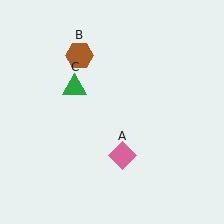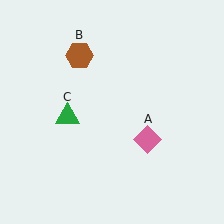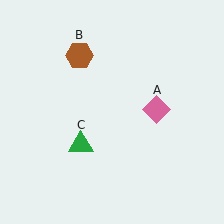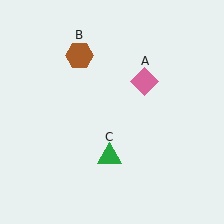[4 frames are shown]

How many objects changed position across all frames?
2 objects changed position: pink diamond (object A), green triangle (object C).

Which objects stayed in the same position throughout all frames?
Brown hexagon (object B) remained stationary.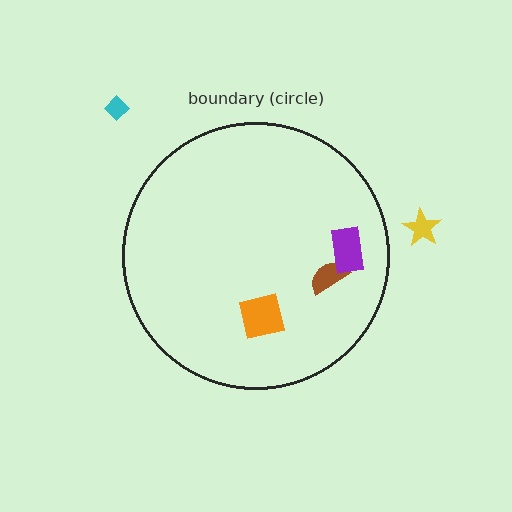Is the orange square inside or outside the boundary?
Inside.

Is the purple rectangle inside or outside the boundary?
Inside.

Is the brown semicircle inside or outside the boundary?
Inside.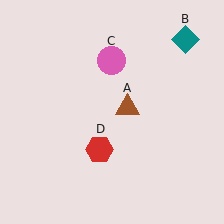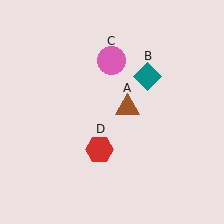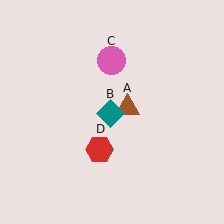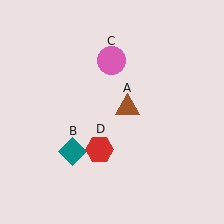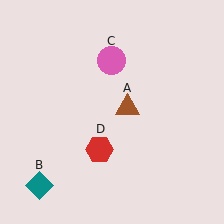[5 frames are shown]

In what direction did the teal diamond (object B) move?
The teal diamond (object B) moved down and to the left.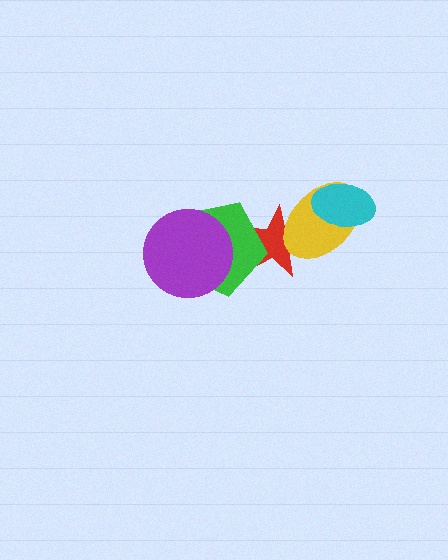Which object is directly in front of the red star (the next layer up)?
The green pentagon is directly in front of the red star.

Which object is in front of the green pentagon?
The purple circle is in front of the green pentagon.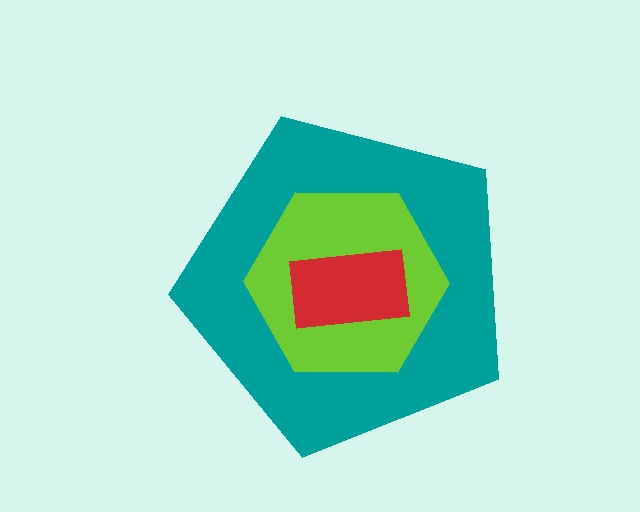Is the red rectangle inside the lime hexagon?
Yes.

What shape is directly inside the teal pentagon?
The lime hexagon.